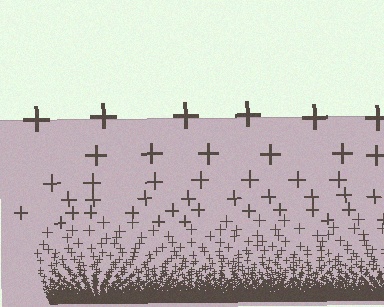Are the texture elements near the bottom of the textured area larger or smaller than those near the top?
Smaller. The gradient is inverted — elements near the bottom are smaller and denser.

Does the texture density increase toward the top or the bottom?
Density increases toward the bottom.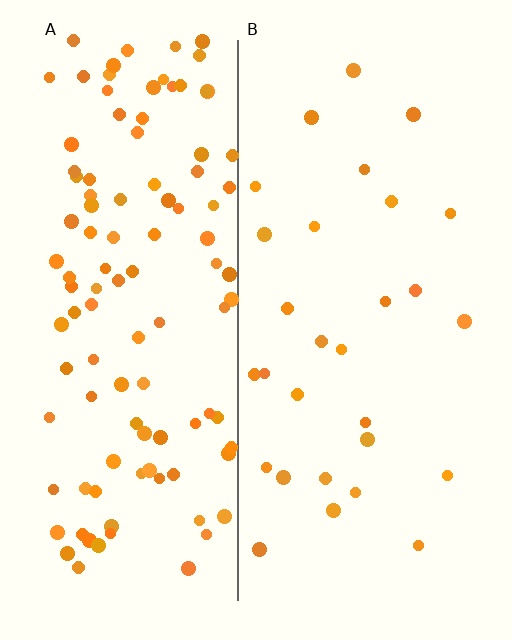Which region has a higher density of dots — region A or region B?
A (the left).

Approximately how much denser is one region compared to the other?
Approximately 3.8× — region A over region B.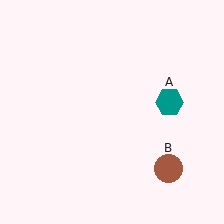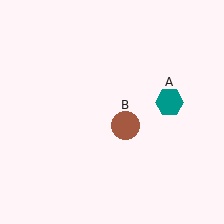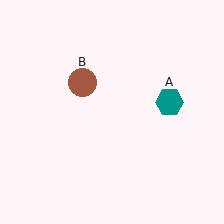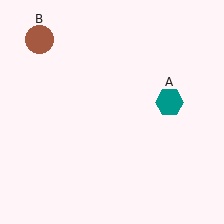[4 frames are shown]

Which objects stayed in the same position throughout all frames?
Teal hexagon (object A) remained stationary.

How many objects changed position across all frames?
1 object changed position: brown circle (object B).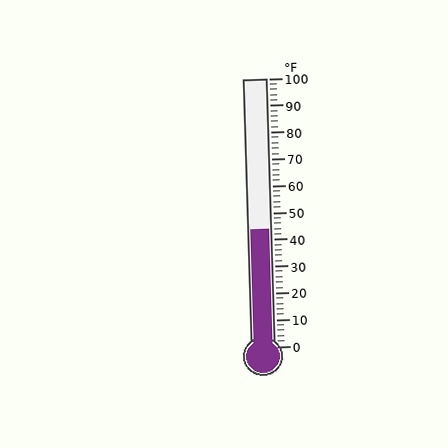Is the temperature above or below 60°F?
The temperature is below 60°F.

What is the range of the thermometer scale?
The thermometer scale ranges from 0°F to 100°F.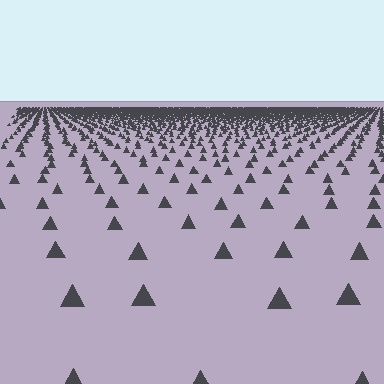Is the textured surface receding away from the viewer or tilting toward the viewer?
The surface is receding away from the viewer. Texture elements get smaller and denser toward the top.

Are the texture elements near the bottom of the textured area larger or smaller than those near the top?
Larger. Near the bottom, elements are closer to the viewer and appear at a bigger on-screen size.